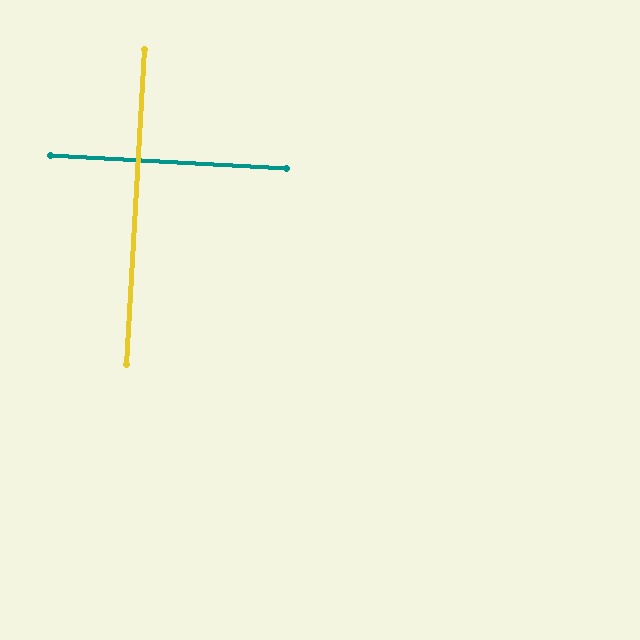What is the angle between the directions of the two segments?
Approximately 90 degrees.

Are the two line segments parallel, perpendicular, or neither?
Perpendicular — they meet at approximately 90°.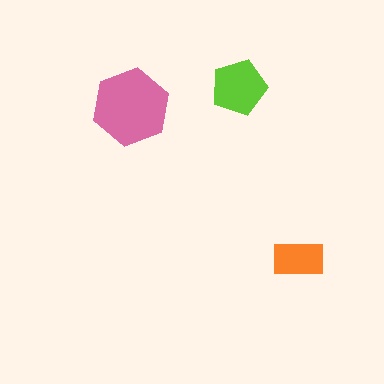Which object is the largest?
The pink hexagon.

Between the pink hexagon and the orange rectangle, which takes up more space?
The pink hexagon.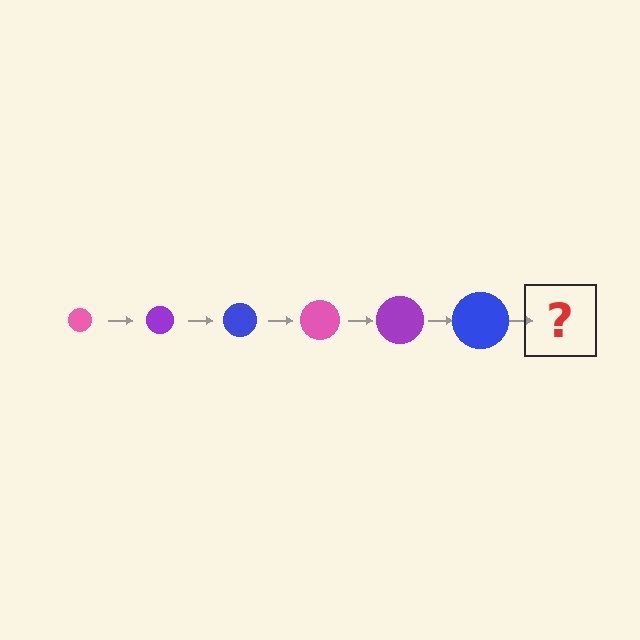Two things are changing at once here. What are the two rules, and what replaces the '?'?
The two rules are that the circle grows larger each step and the color cycles through pink, purple, and blue. The '?' should be a pink circle, larger than the previous one.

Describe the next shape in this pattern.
It should be a pink circle, larger than the previous one.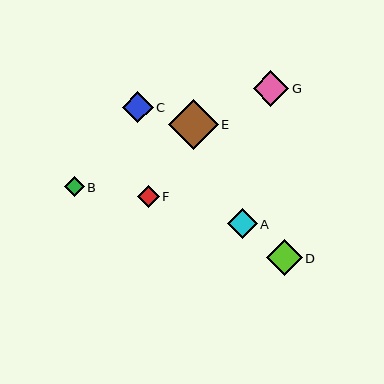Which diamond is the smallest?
Diamond B is the smallest with a size of approximately 20 pixels.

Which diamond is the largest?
Diamond E is the largest with a size of approximately 50 pixels.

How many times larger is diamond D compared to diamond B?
Diamond D is approximately 1.8 times the size of diamond B.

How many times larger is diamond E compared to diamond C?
Diamond E is approximately 1.6 times the size of diamond C.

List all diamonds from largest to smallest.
From largest to smallest: E, G, D, C, A, F, B.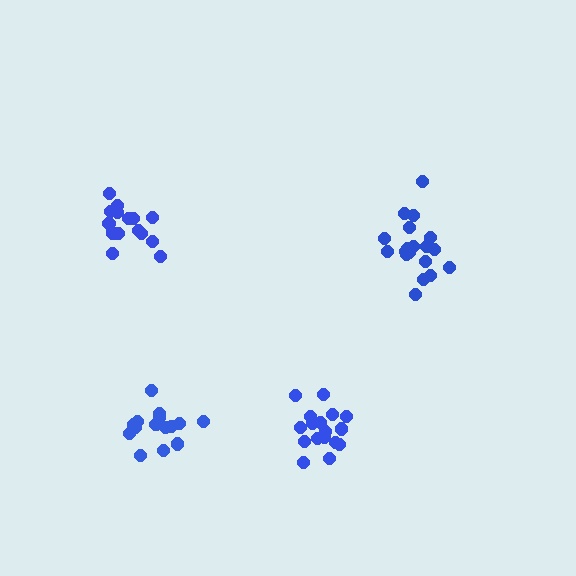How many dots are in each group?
Group 1: 19 dots, Group 2: 15 dots, Group 3: 15 dots, Group 4: 17 dots (66 total).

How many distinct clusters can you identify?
There are 4 distinct clusters.